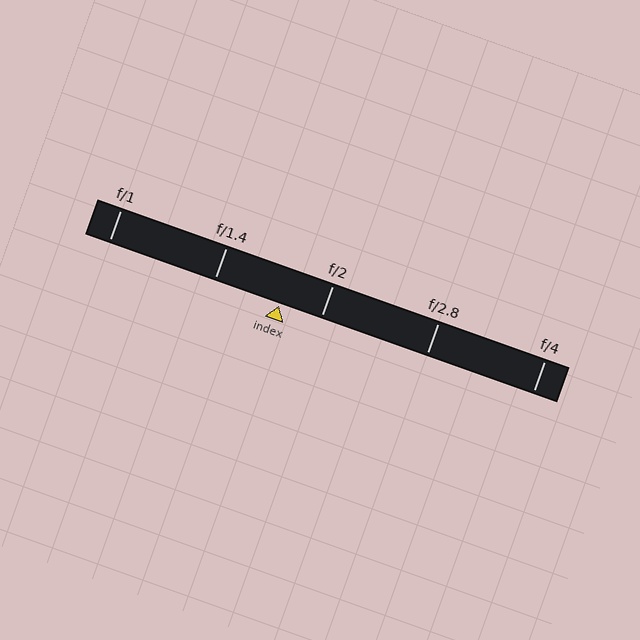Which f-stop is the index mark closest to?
The index mark is closest to f/2.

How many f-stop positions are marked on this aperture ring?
There are 5 f-stop positions marked.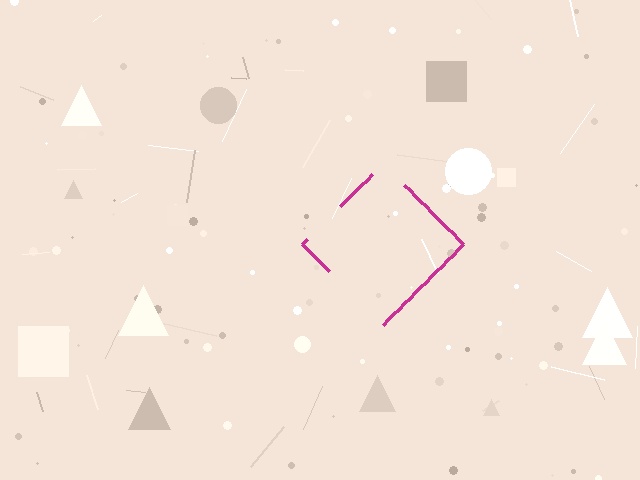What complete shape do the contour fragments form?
The contour fragments form a diamond.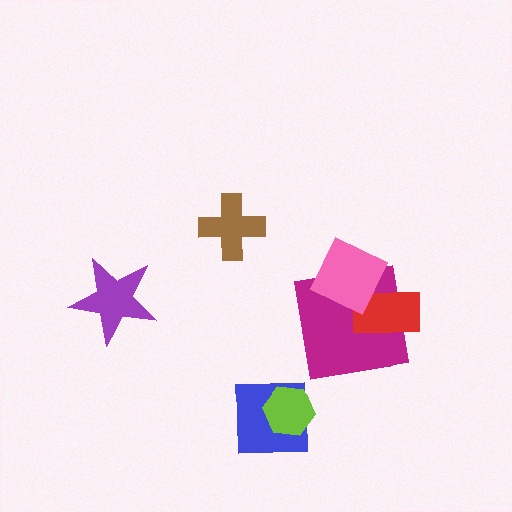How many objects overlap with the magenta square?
2 objects overlap with the magenta square.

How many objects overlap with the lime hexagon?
1 object overlaps with the lime hexagon.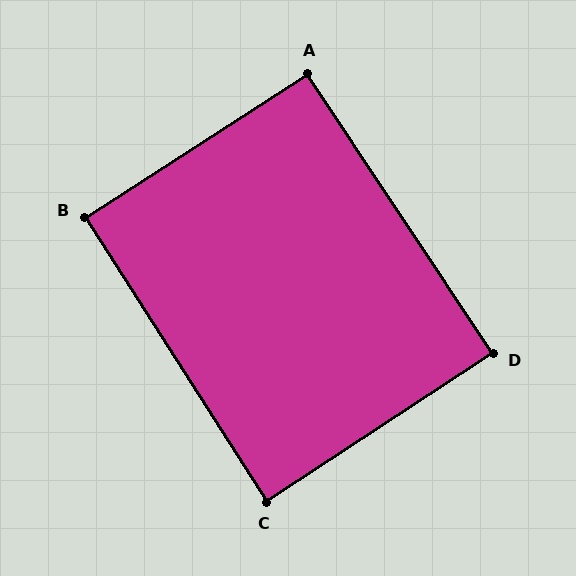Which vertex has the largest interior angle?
A, at approximately 91 degrees.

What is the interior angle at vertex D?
Approximately 90 degrees (approximately right).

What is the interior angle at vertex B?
Approximately 90 degrees (approximately right).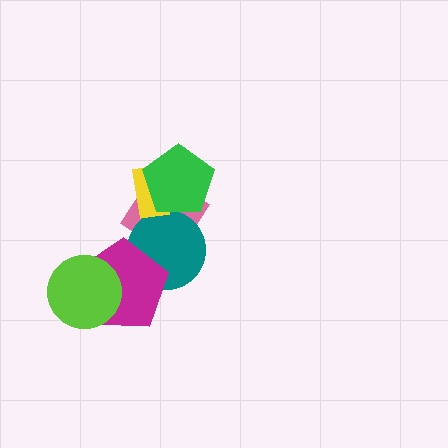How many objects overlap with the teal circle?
2 objects overlap with the teal circle.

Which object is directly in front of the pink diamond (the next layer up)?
The teal circle is directly in front of the pink diamond.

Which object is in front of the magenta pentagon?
The lime circle is in front of the magenta pentagon.